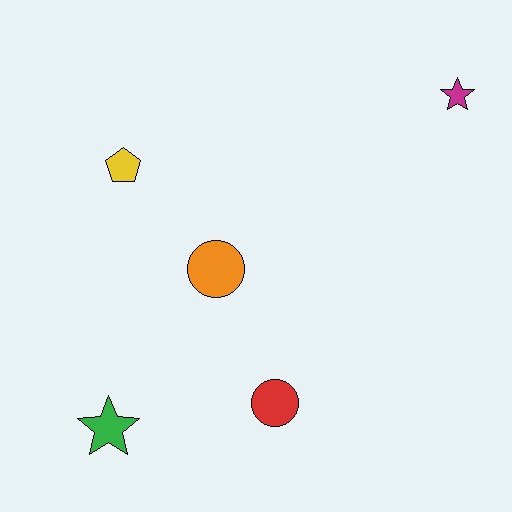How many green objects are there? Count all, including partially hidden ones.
There is 1 green object.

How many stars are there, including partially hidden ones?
There are 2 stars.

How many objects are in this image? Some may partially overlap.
There are 5 objects.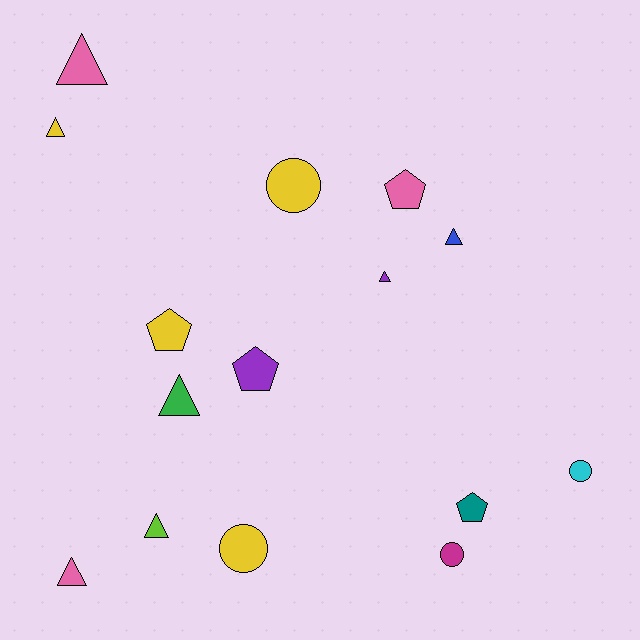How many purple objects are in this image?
There are 2 purple objects.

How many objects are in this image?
There are 15 objects.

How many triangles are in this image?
There are 7 triangles.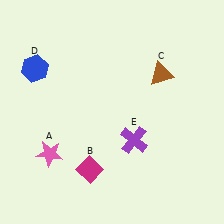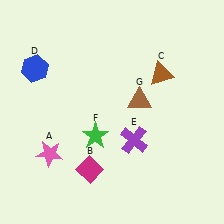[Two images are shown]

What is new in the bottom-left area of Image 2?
A green star (F) was added in the bottom-left area of Image 2.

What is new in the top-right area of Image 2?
A brown triangle (G) was added in the top-right area of Image 2.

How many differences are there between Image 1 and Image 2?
There are 2 differences between the two images.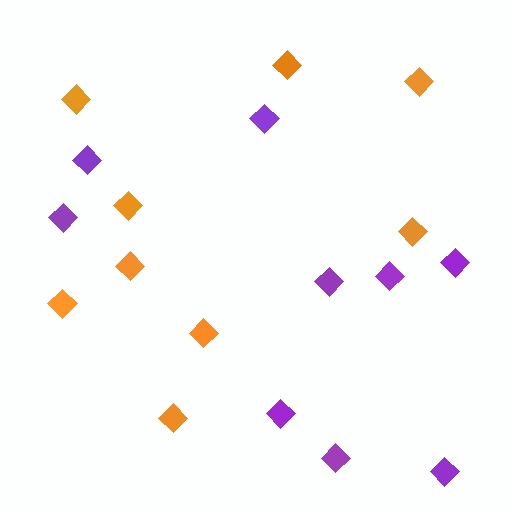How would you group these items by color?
There are 2 groups: one group of purple diamonds (9) and one group of orange diamonds (9).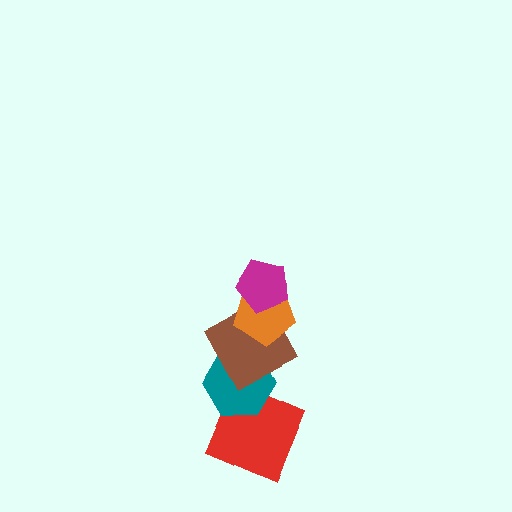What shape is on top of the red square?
The teal hexagon is on top of the red square.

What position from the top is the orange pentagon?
The orange pentagon is 2nd from the top.